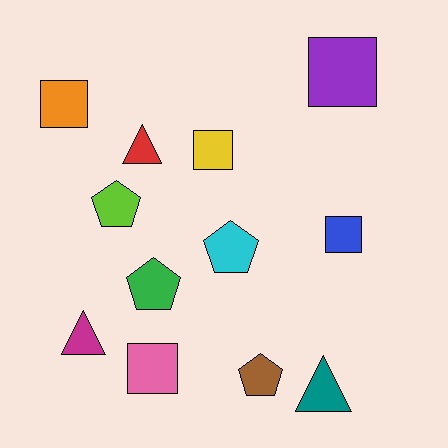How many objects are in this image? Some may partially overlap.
There are 12 objects.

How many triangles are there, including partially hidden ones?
There are 3 triangles.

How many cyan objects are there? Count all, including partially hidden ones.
There is 1 cyan object.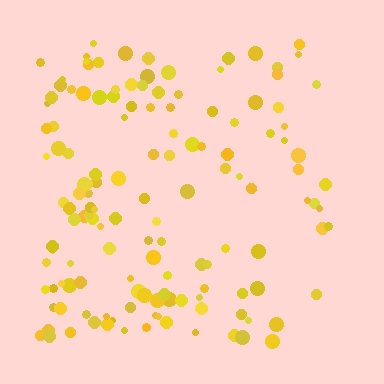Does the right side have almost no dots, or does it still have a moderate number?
Still a moderate number, just noticeably fewer than the left.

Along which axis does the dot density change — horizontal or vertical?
Horizontal.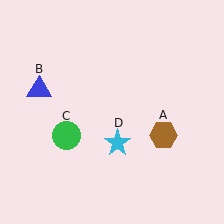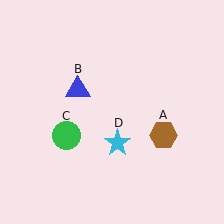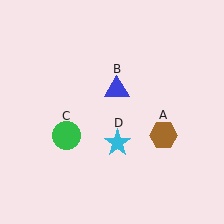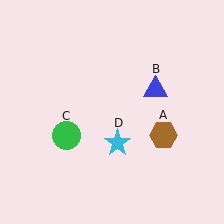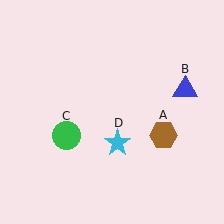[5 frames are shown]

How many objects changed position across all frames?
1 object changed position: blue triangle (object B).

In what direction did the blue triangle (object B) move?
The blue triangle (object B) moved right.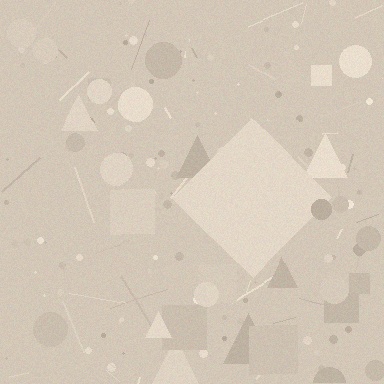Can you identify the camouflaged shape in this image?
The camouflaged shape is a diamond.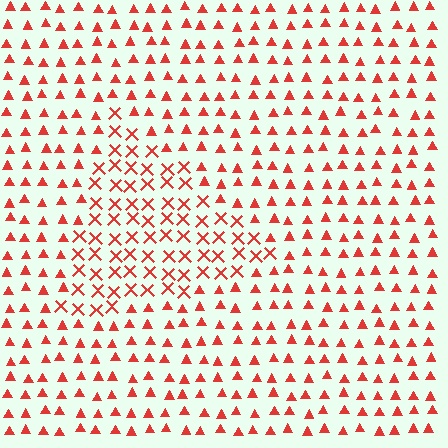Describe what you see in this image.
The image is filled with small red elements arranged in a uniform grid. A triangle-shaped region contains X marks, while the surrounding area contains triangles. The boundary is defined purely by the change in element shape.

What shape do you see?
I see a triangle.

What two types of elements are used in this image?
The image uses X marks inside the triangle region and triangles outside it.